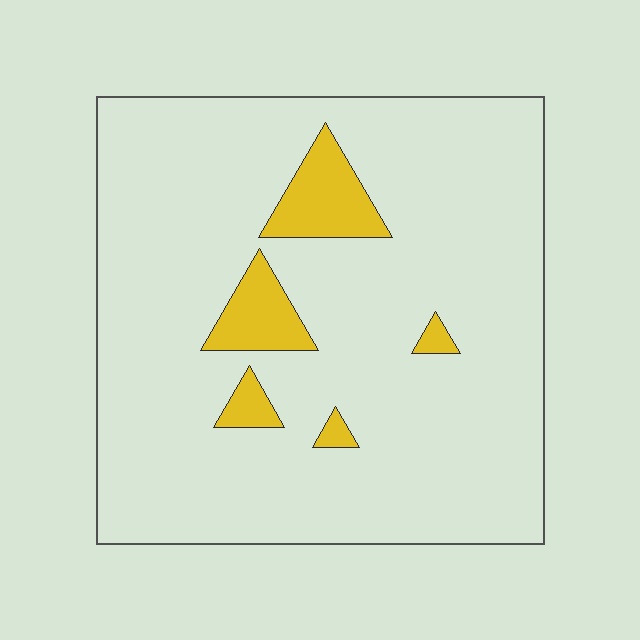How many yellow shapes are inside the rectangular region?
5.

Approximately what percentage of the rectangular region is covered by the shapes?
Approximately 10%.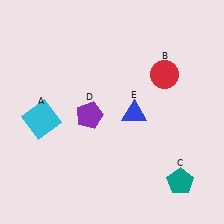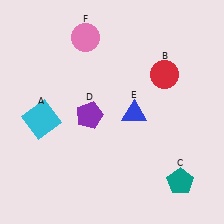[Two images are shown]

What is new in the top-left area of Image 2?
A pink circle (F) was added in the top-left area of Image 2.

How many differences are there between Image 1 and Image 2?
There is 1 difference between the two images.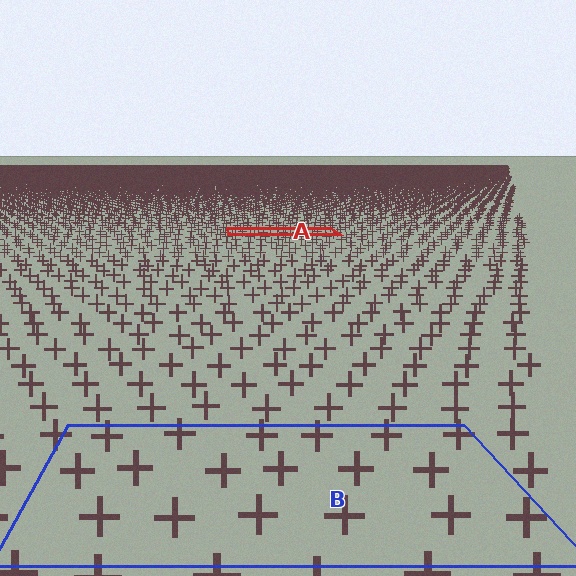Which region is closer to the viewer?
Region B is closer. The texture elements there are larger and more spread out.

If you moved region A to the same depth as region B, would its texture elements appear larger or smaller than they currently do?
They would appear larger. At a closer depth, the same texture elements are projected at a bigger on-screen size.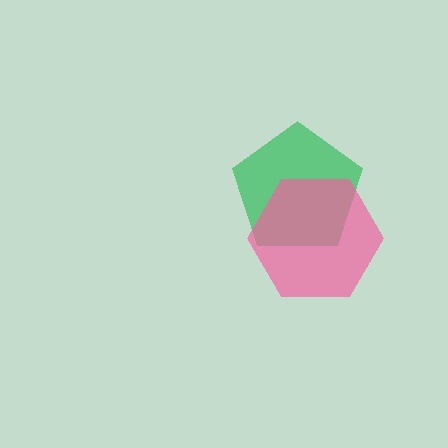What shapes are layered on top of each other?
The layered shapes are: a green pentagon, a pink hexagon.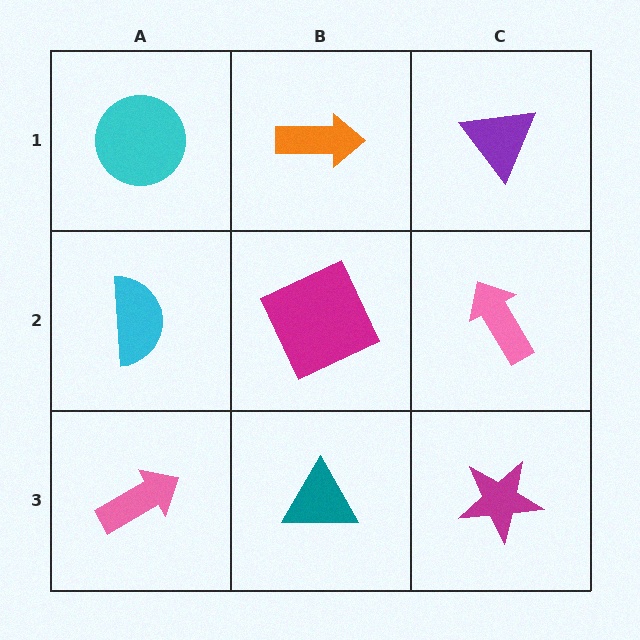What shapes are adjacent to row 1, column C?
A pink arrow (row 2, column C), an orange arrow (row 1, column B).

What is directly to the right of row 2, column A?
A magenta square.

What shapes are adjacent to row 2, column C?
A purple triangle (row 1, column C), a magenta star (row 3, column C), a magenta square (row 2, column B).